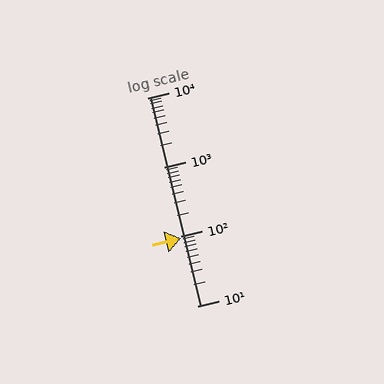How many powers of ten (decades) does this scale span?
The scale spans 3 decades, from 10 to 10000.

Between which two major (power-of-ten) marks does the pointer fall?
The pointer is between 10 and 100.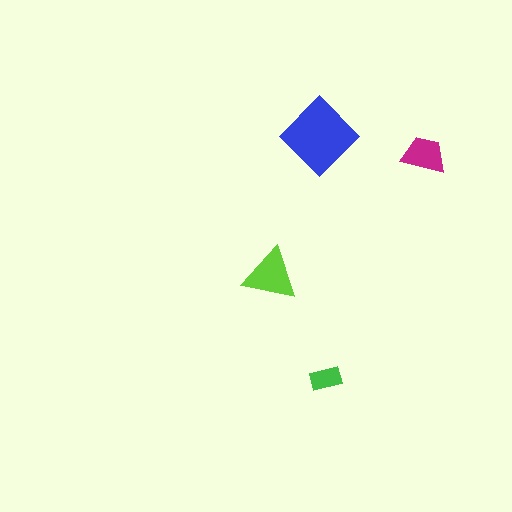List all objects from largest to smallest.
The blue diamond, the lime triangle, the magenta trapezoid, the green rectangle.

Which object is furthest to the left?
The lime triangle is leftmost.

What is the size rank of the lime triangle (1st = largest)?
2nd.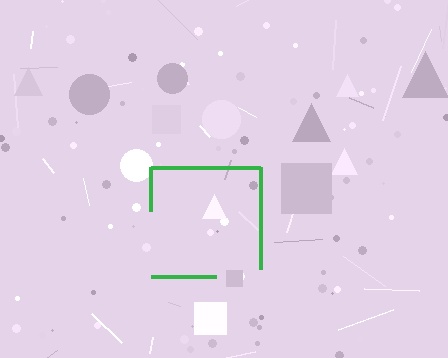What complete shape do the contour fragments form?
The contour fragments form a square.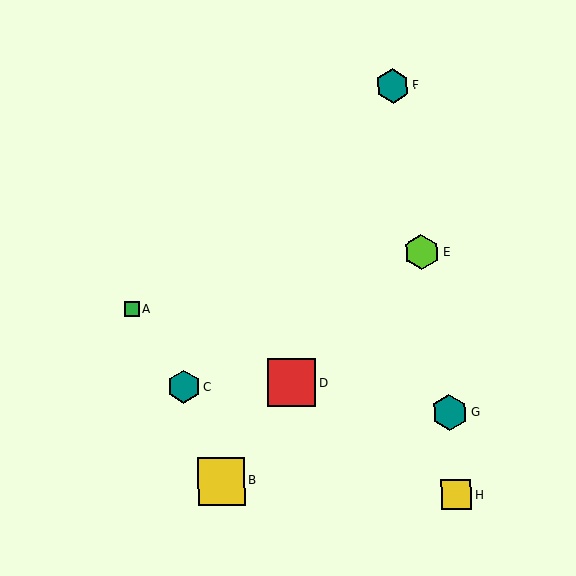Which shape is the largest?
The red square (labeled D) is the largest.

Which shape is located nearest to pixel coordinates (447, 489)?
The yellow square (labeled H) at (456, 495) is nearest to that location.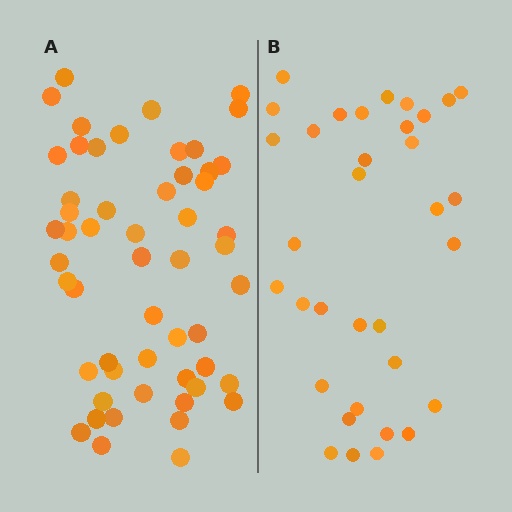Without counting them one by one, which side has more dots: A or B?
Region A (the left region) has more dots.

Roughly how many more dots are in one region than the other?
Region A has approximately 20 more dots than region B.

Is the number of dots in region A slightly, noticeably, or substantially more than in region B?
Region A has substantially more. The ratio is roughly 1.6 to 1.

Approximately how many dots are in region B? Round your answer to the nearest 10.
About 30 dots. (The exact count is 34, which rounds to 30.)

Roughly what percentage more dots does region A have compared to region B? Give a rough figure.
About 60% more.